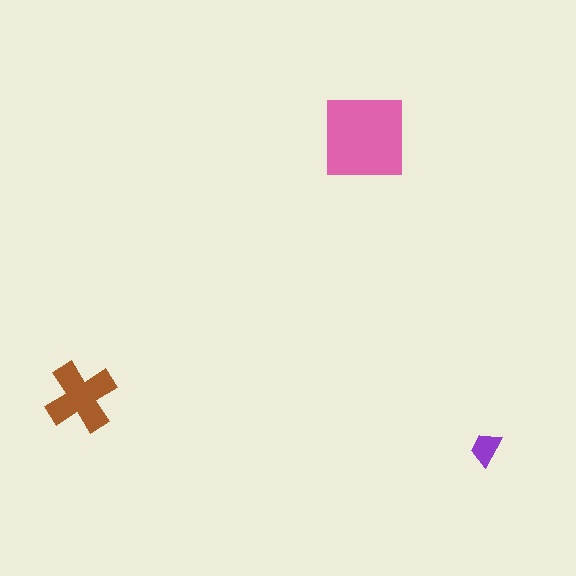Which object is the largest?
The pink square.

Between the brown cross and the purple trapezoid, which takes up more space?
The brown cross.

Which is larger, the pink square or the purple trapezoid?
The pink square.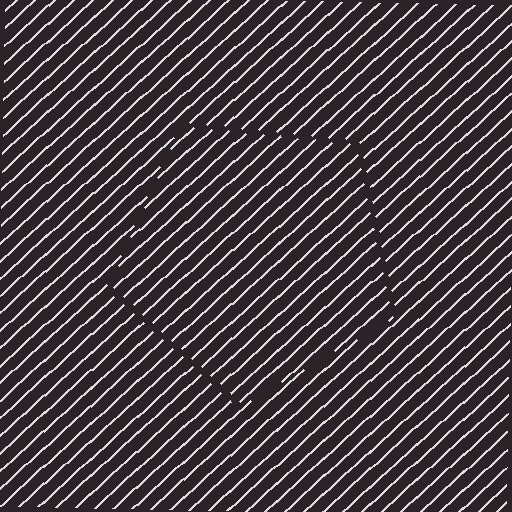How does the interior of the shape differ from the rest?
The interior of the shape contains the same grating, shifted by half a period — the contour is defined by the phase discontinuity where line-ends from the inner and outer gratings abut.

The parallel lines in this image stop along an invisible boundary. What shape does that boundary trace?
An illusory pentagon. The interior of the shape contains the same grating, shifted by half a period — the contour is defined by the phase discontinuity where line-ends from the inner and outer gratings abut.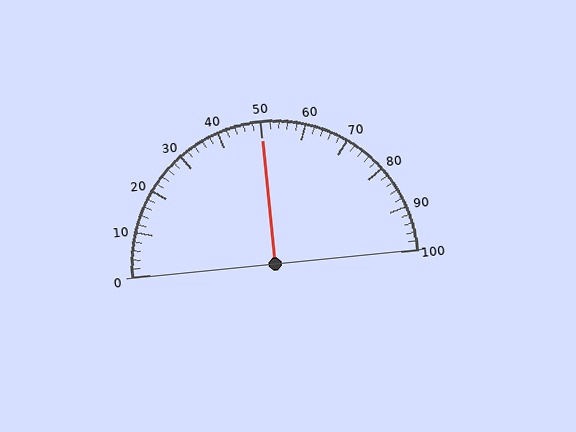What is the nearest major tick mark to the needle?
The nearest major tick mark is 50.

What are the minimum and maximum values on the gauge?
The gauge ranges from 0 to 100.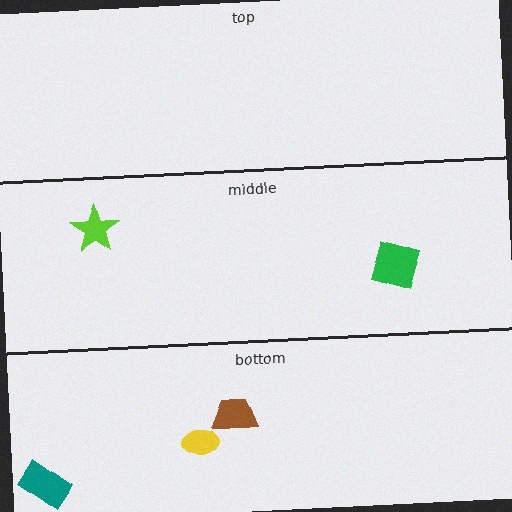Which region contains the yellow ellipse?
The bottom region.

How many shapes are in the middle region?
2.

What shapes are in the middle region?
The green diamond, the lime star.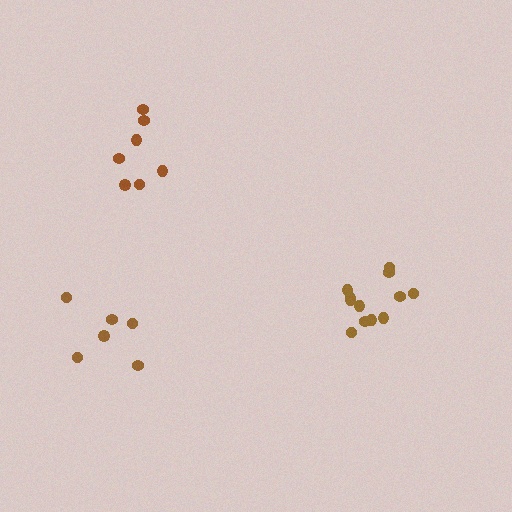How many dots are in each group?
Group 1: 6 dots, Group 2: 12 dots, Group 3: 7 dots (25 total).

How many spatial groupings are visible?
There are 3 spatial groupings.